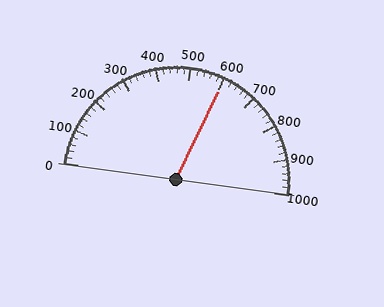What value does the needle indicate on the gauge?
The needle indicates approximately 600.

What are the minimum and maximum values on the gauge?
The gauge ranges from 0 to 1000.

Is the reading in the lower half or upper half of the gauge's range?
The reading is in the upper half of the range (0 to 1000).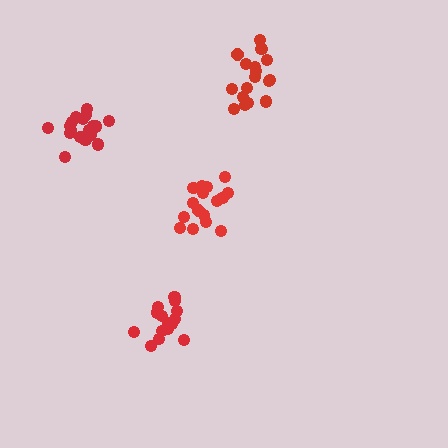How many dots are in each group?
Group 1: 18 dots, Group 2: 17 dots, Group 3: 20 dots, Group 4: 17 dots (72 total).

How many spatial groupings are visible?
There are 4 spatial groupings.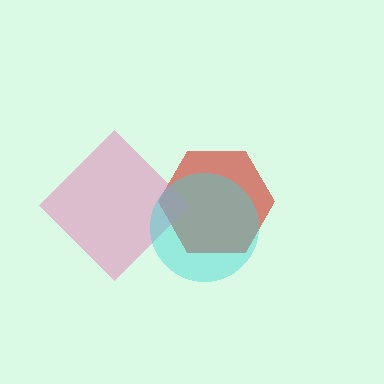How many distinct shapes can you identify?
There are 3 distinct shapes: a red hexagon, a pink diamond, a cyan circle.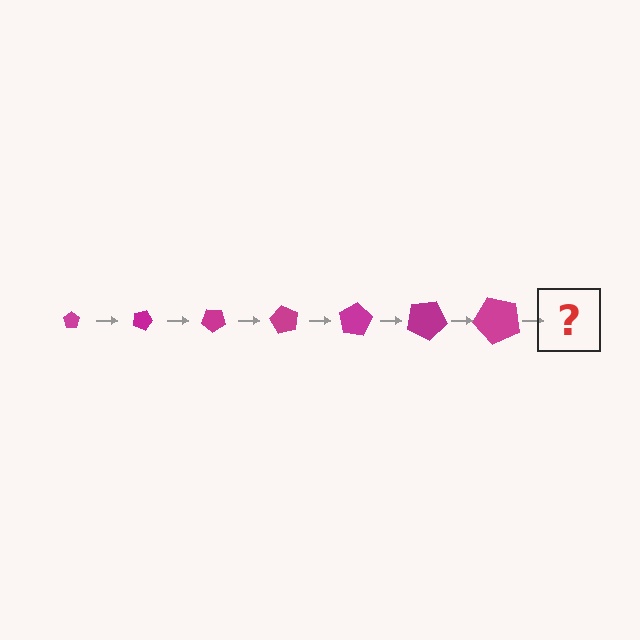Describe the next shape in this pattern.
It should be a pentagon, larger than the previous one and rotated 140 degrees from the start.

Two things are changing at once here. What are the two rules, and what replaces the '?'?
The two rules are that the pentagon grows larger each step and it rotates 20 degrees each step. The '?' should be a pentagon, larger than the previous one and rotated 140 degrees from the start.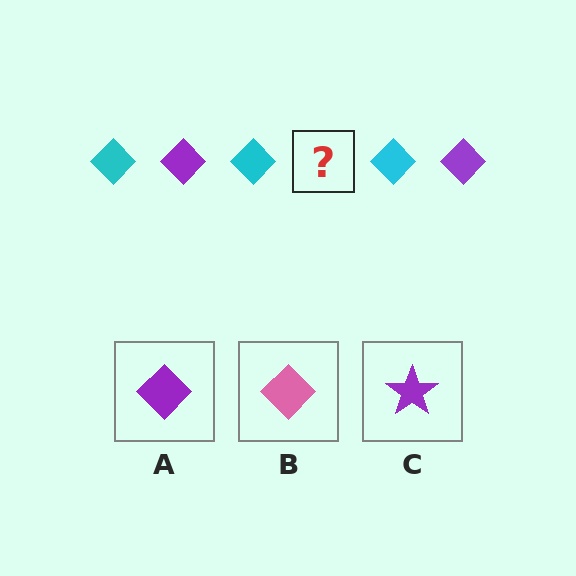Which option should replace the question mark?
Option A.